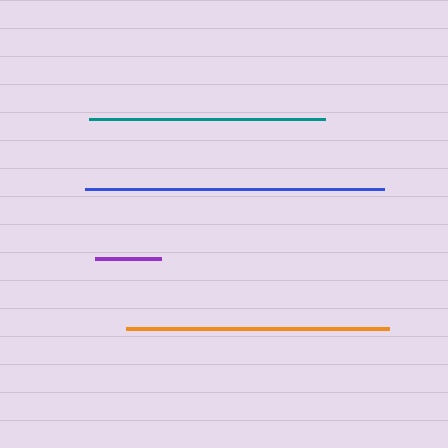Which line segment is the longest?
The blue line is the longest at approximately 299 pixels.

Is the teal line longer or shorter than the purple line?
The teal line is longer than the purple line.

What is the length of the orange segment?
The orange segment is approximately 263 pixels long.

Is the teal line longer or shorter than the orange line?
The orange line is longer than the teal line.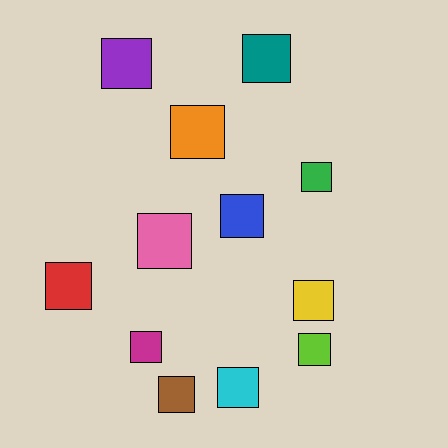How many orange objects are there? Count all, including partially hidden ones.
There is 1 orange object.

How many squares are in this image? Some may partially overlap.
There are 12 squares.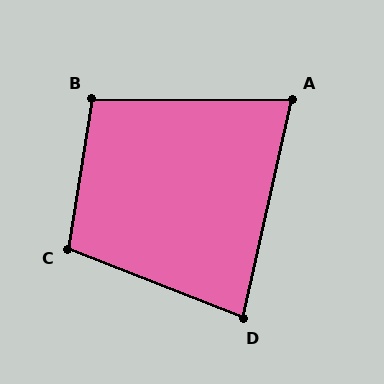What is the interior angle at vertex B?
Approximately 99 degrees (obtuse).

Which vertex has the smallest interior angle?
A, at approximately 77 degrees.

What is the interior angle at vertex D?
Approximately 81 degrees (acute).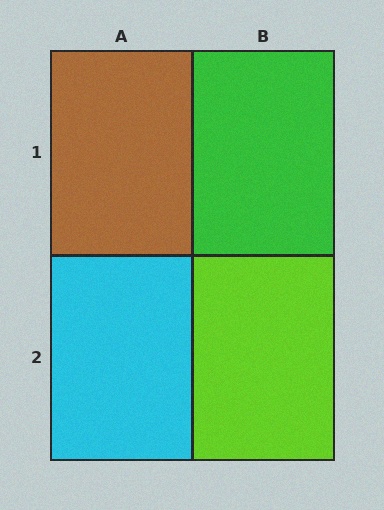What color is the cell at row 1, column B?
Green.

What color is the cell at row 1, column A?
Brown.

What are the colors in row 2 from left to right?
Cyan, lime.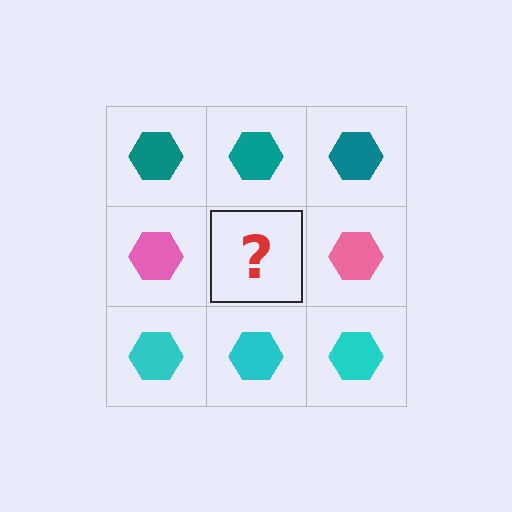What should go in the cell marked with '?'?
The missing cell should contain a pink hexagon.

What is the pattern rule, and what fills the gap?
The rule is that each row has a consistent color. The gap should be filled with a pink hexagon.